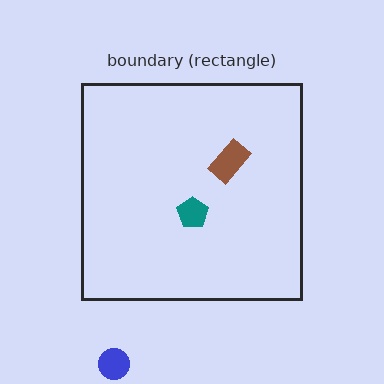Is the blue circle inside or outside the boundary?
Outside.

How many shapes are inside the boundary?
2 inside, 1 outside.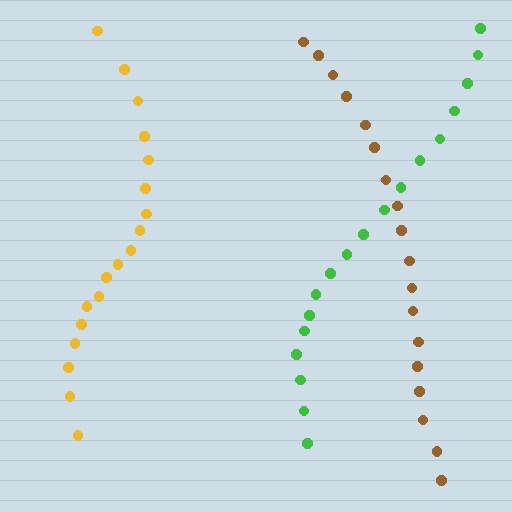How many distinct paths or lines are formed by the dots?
There are 3 distinct paths.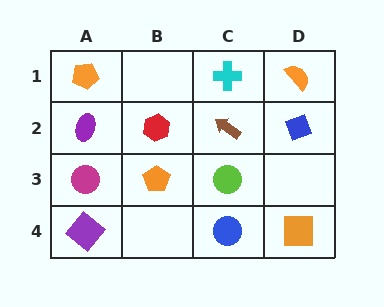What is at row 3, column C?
A lime circle.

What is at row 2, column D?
A blue diamond.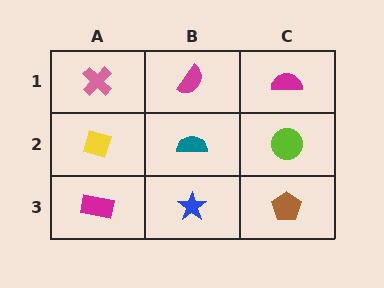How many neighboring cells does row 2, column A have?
3.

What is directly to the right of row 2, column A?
A teal semicircle.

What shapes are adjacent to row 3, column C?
A lime circle (row 2, column C), a blue star (row 3, column B).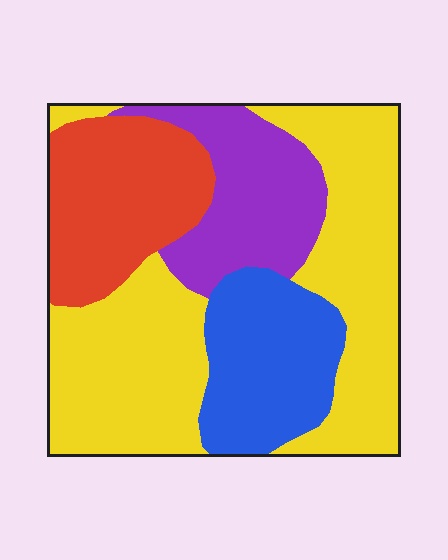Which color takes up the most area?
Yellow, at roughly 45%.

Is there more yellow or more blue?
Yellow.